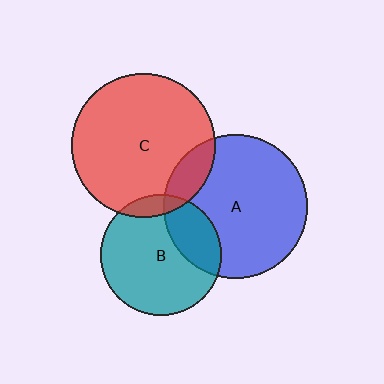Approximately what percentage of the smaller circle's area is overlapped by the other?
Approximately 15%.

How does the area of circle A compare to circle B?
Approximately 1.4 times.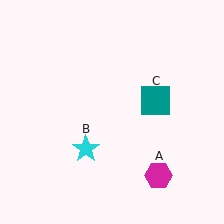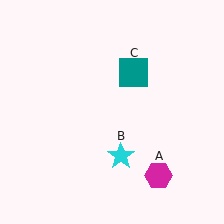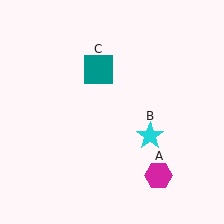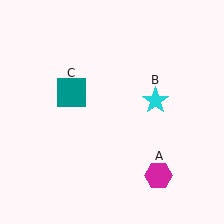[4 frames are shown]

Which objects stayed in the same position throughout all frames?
Magenta hexagon (object A) remained stationary.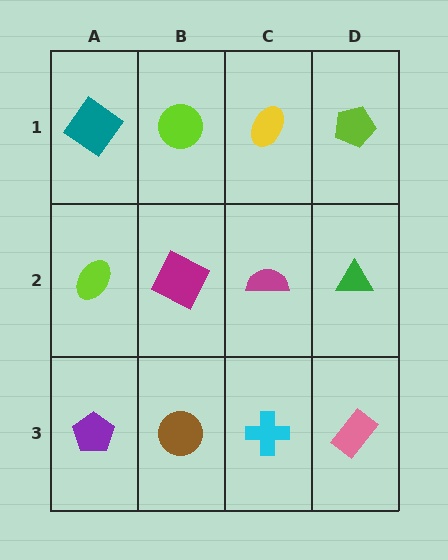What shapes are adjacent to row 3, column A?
A lime ellipse (row 2, column A), a brown circle (row 3, column B).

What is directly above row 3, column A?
A lime ellipse.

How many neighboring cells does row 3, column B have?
3.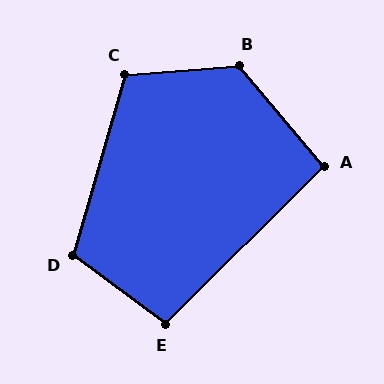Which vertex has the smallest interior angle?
A, at approximately 95 degrees.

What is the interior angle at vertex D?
Approximately 111 degrees (obtuse).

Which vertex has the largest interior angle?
B, at approximately 125 degrees.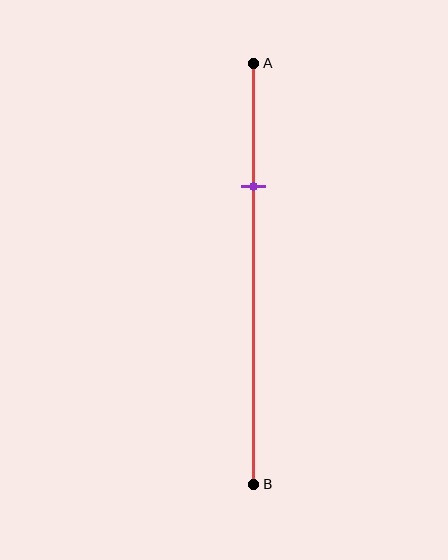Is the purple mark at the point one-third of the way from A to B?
No, the mark is at about 30% from A, not at the 33% one-third point.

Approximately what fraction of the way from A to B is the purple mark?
The purple mark is approximately 30% of the way from A to B.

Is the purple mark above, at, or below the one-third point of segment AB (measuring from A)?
The purple mark is above the one-third point of segment AB.